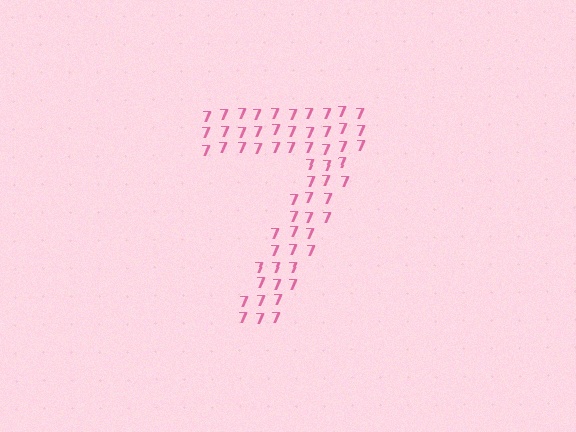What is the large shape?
The large shape is the digit 7.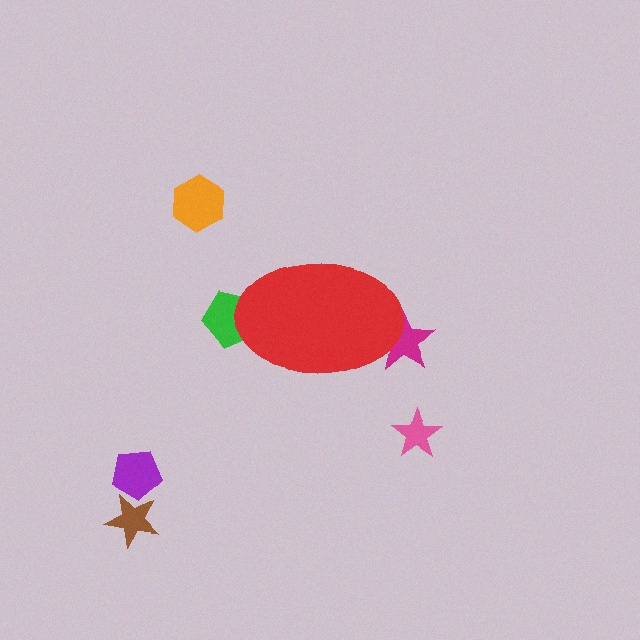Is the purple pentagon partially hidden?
No, the purple pentagon is fully visible.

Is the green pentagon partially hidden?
Yes, the green pentagon is partially hidden behind the red ellipse.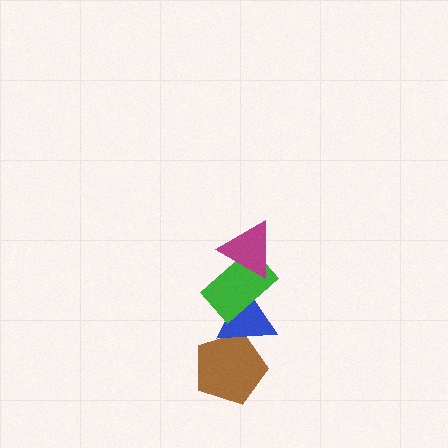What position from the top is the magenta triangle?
The magenta triangle is 1st from the top.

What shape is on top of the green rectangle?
The magenta triangle is on top of the green rectangle.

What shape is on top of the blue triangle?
The green rectangle is on top of the blue triangle.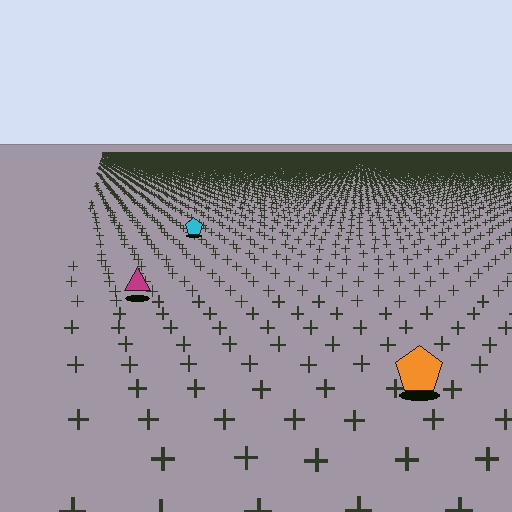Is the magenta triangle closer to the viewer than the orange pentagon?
No. The orange pentagon is closer — you can tell from the texture gradient: the ground texture is coarser near it.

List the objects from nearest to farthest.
From nearest to farthest: the orange pentagon, the magenta triangle, the cyan pentagon.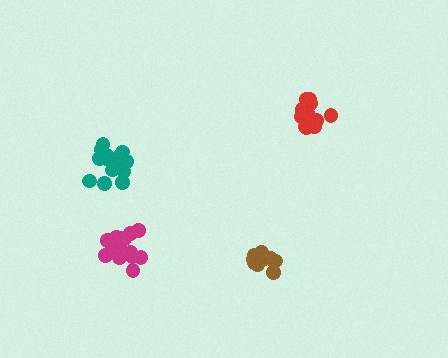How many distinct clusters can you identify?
There are 4 distinct clusters.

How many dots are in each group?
Group 1: 16 dots, Group 2: 12 dots, Group 3: 16 dots, Group 4: 15 dots (59 total).